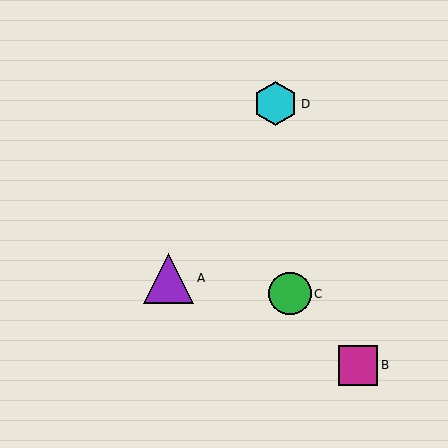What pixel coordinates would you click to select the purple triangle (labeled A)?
Click at (169, 278) to select the purple triangle A.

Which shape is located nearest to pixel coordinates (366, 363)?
The magenta square (labeled B) at (358, 365) is nearest to that location.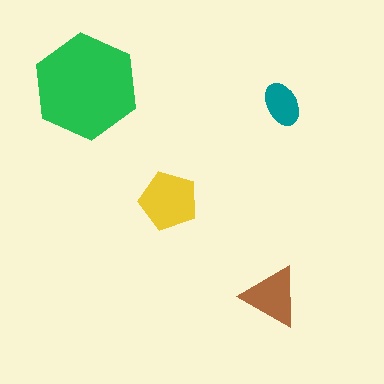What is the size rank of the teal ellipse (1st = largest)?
4th.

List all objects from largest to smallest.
The green hexagon, the yellow pentagon, the brown triangle, the teal ellipse.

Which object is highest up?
The green hexagon is topmost.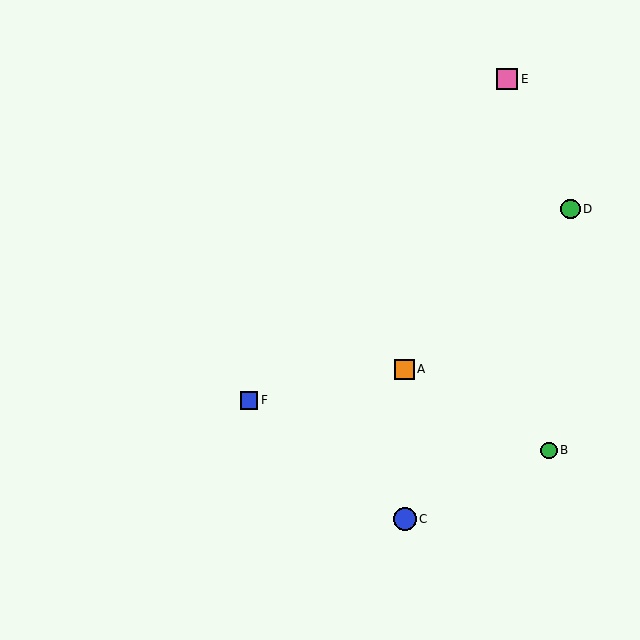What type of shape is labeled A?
Shape A is an orange square.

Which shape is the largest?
The blue circle (labeled C) is the largest.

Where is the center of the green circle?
The center of the green circle is at (571, 209).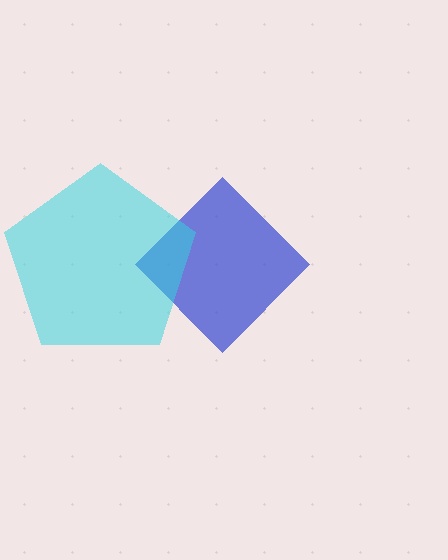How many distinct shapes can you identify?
There are 2 distinct shapes: a blue diamond, a cyan pentagon.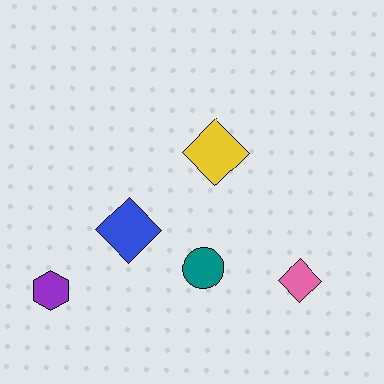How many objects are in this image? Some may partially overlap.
There are 5 objects.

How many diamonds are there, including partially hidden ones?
There are 3 diamonds.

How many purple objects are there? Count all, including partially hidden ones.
There is 1 purple object.